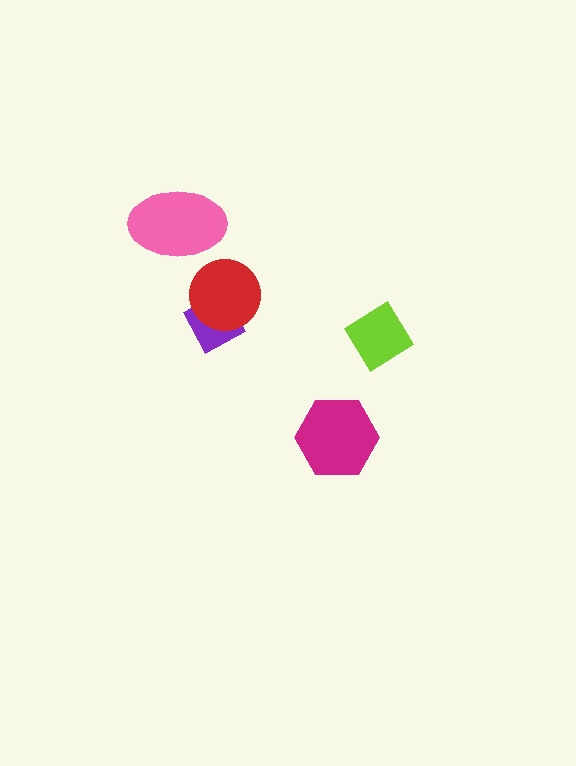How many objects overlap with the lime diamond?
0 objects overlap with the lime diamond.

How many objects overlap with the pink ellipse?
0 objects overlap with the pink ellipse.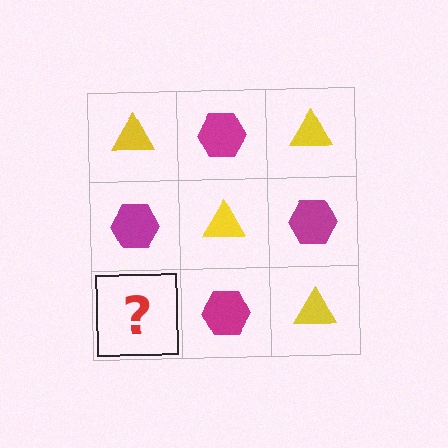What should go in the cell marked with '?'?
The missing cell should contain a yellow triangle.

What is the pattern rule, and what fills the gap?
The rule is that it alternates yellow triangle and magenta hexagon in a checkerboard pattern. The gap should be filled with a yellow triangle.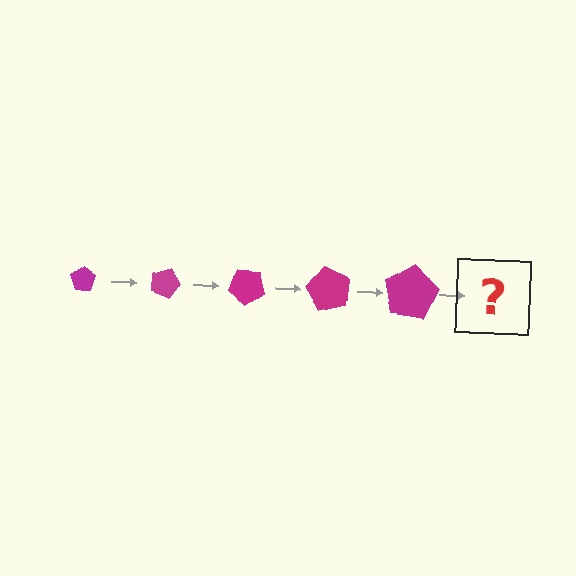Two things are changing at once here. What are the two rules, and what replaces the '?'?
The two rules are that the pentagon grows larger each step and it rotates 20 degrees each step. The '?' should be a pentagon, larger than the previous one and rotated 100 degrees from the start.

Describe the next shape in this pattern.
It should be a pentagon, larger than the previous one and rotated 100 degrees from the start.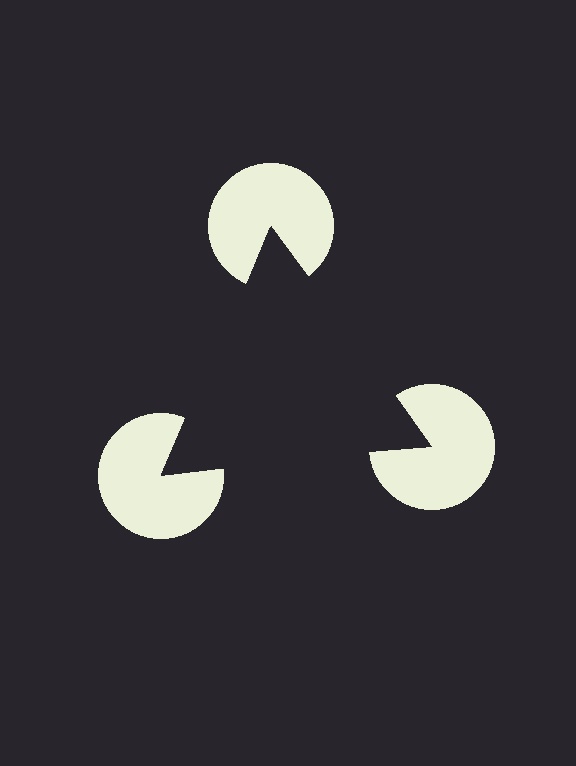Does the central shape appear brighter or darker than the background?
It typically appears slightly darker than the background, even though no actual brightness change is drawn.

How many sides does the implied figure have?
3 sides.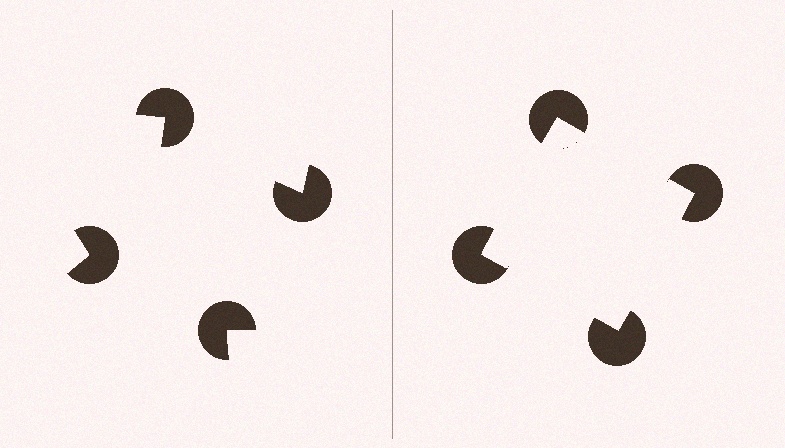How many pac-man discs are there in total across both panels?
8 — 4 on each side.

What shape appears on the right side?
An illusory square.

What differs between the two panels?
The pac-man discs are positioned identically on both sides; only the wedge orientations differ. On the right they align to a square; on the left they are misaligned.